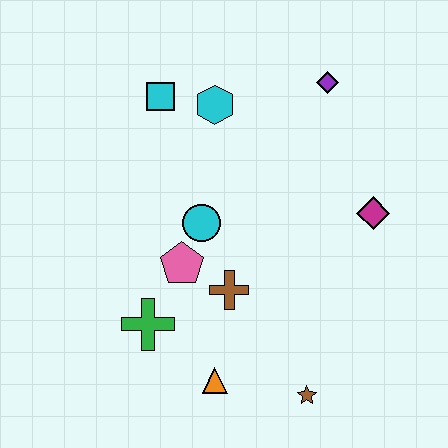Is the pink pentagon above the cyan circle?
No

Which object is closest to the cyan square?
The cyan hexagon is closest to the cyan square.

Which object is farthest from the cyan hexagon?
The brown star is farthest from the cyan hexagon.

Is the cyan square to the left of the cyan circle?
Yes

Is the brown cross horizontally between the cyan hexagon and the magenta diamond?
Yes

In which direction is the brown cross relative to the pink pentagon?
The brown cross is to the right of the pink pentagon.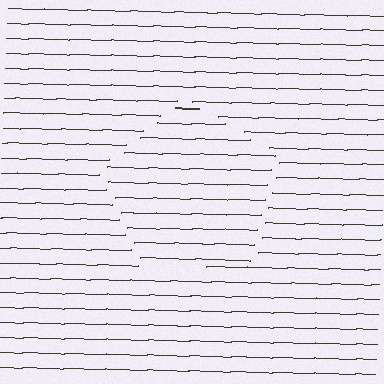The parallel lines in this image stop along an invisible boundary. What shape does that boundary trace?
An illusory pentagon. The interior of the shape contains the same grating, shifted by half a period — the contour is defined by the phase discontinuity where line-ends from the inner and outer gratings abut.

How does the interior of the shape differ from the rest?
The interior of the shape contains the same grating, shifted by half a period — the contour is defined by the phase discontinuity where line-ends from the inner and outer gratings abut.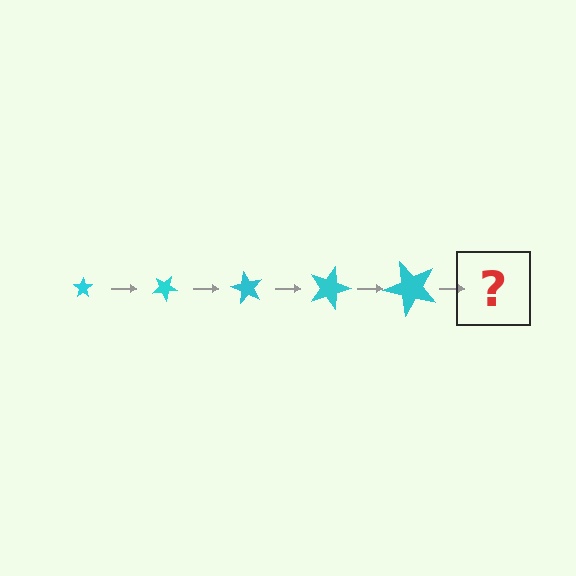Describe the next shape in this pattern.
It should be a star, larger than the previous one and rotated 150 degrees from the start.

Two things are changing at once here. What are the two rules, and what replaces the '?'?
The two rules are that the star grows larger each step and it rotates 30 degrees each step. The '?' should be a star, larger than the previous one and rotated 150 degrees from the start.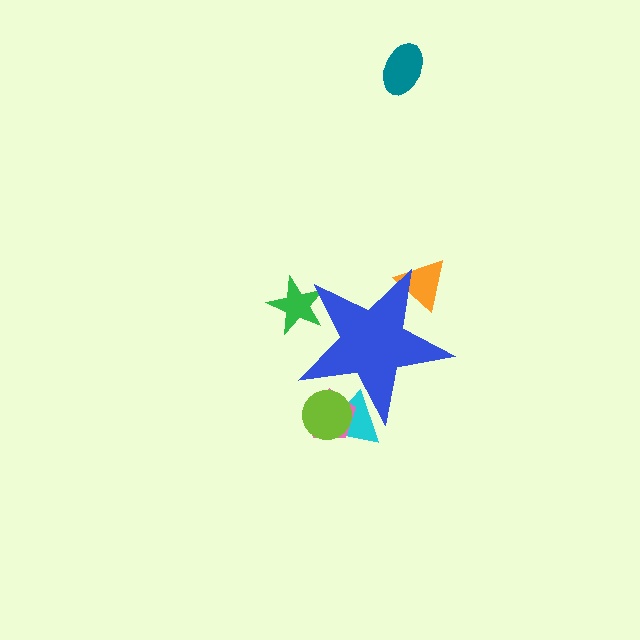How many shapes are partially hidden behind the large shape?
5 shapes are partially hidden.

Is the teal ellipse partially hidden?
No, the teal ellipse is fully visible.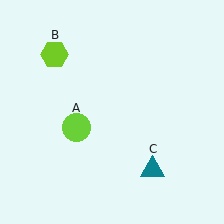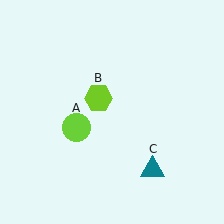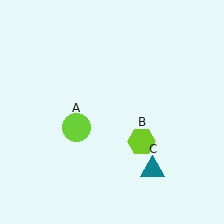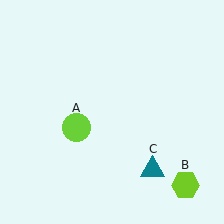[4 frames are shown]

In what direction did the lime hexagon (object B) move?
The lime hexagon (object B) moved down and to the right.